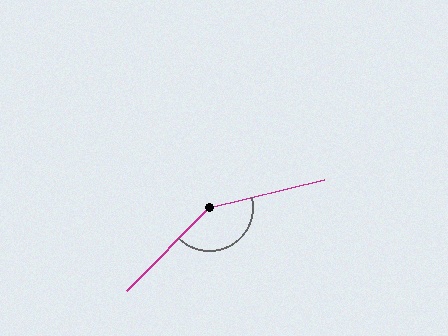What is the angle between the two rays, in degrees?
Approximately 148 degrees.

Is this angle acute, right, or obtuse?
It is obtuse.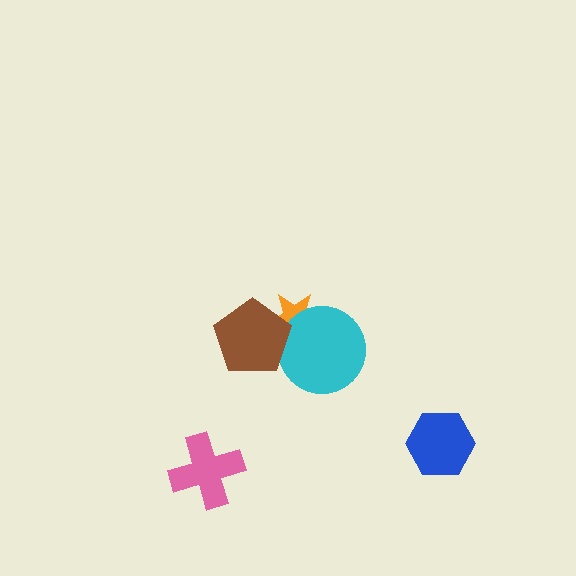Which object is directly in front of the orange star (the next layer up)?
The cyan circle is directly in front of the orange star.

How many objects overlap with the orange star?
2 objects overlap with the orange star.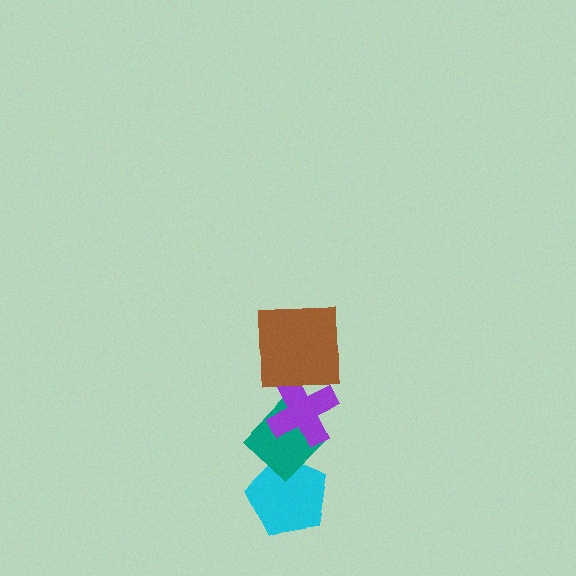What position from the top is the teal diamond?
The teal diamond is 3rd from the top.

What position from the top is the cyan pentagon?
The cyan pentagon is 4th from the top.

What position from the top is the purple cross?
The purple cross is 2nd from the top.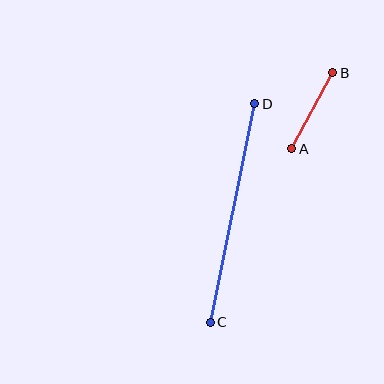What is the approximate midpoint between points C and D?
The midpoint is at approximately (232, 213) pixels.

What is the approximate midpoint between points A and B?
The midpoint is at approximately (312, 111) pixels.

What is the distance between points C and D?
The distance is approximately 223 pixels.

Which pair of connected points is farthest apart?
Points C and D are farthest apart.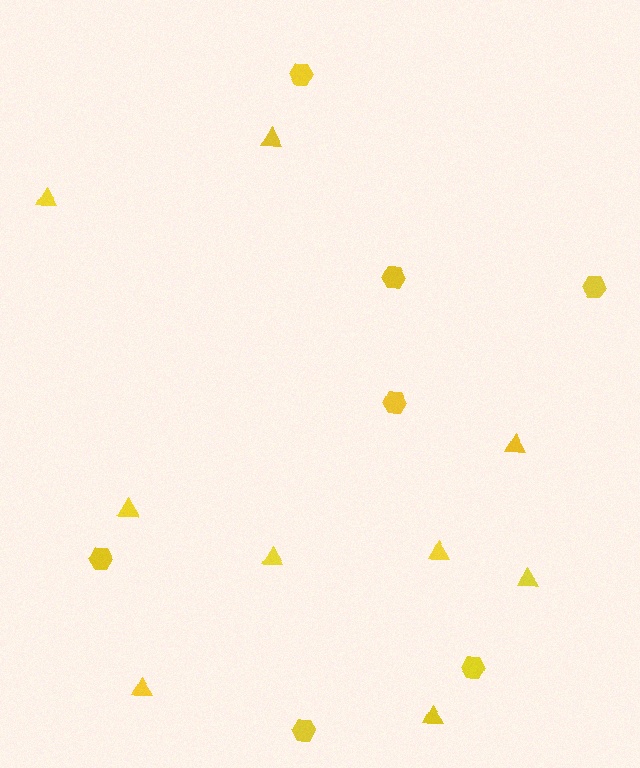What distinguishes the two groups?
There are 2 groups: one group of triangles (9) and one group of hexagons (7).